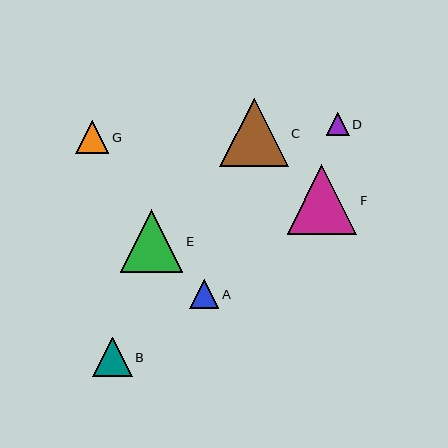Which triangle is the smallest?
Triangle D is the smallest with a size of approximately 23 pixels.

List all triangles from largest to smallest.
From largest to smallest: F, C, E, B, G, A, D.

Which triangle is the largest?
Triangle F is the largest with a size of approximately 70 pixels.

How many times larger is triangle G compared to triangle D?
Triangle G is approximately 1.4 times the size of triangle D.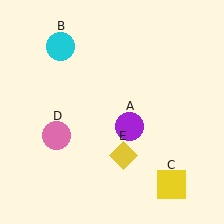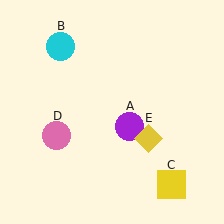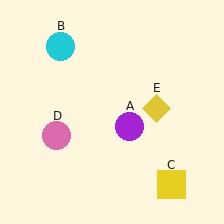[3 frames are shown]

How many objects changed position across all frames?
1 object changed position: yellow diamond (object E).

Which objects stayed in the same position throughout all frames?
Purple circle (object A) and cyan circle (object B) and yellow square (object C) and pink circle (object D) remained stationary.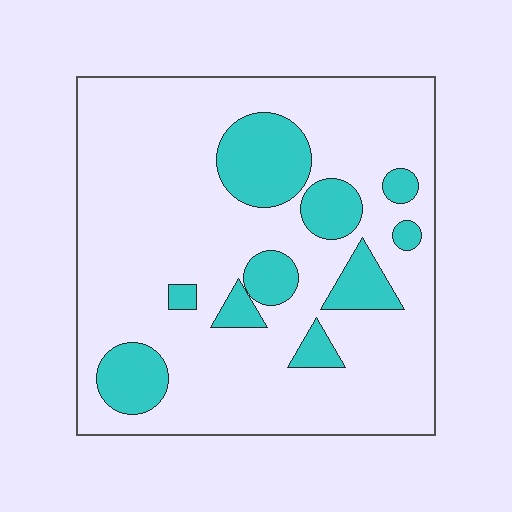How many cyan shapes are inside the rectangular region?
10.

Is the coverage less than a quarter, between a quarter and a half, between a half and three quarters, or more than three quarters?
Less than a quarter.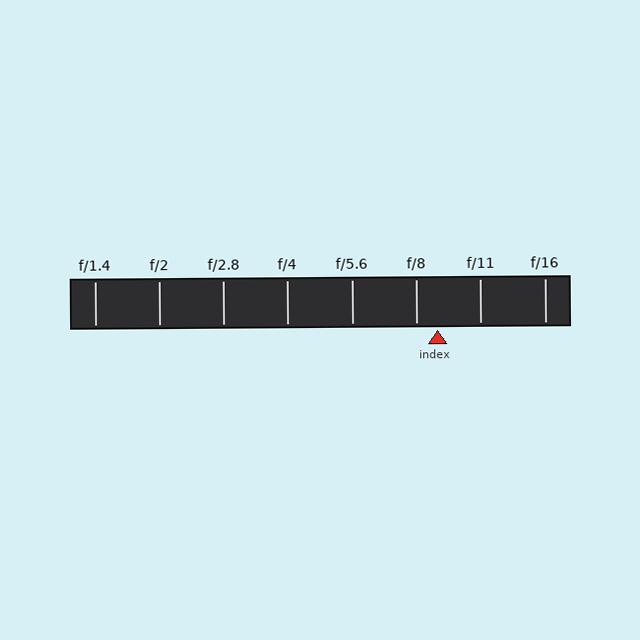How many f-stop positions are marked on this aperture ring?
There are 8 f-stop positions marked.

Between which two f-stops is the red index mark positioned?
The index mark is between f/8 and f/11.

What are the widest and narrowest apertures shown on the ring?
The widest aperture shown is f/1.4 and the narrowest is f/16.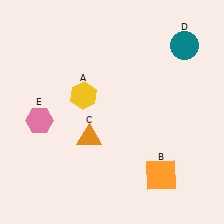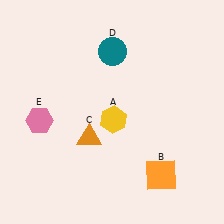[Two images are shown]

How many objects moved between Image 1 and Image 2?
2 objects moved between the two images.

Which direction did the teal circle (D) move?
The teal circle (D) moved left.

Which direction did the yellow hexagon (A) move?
The yellow hexagon (A) moved right.